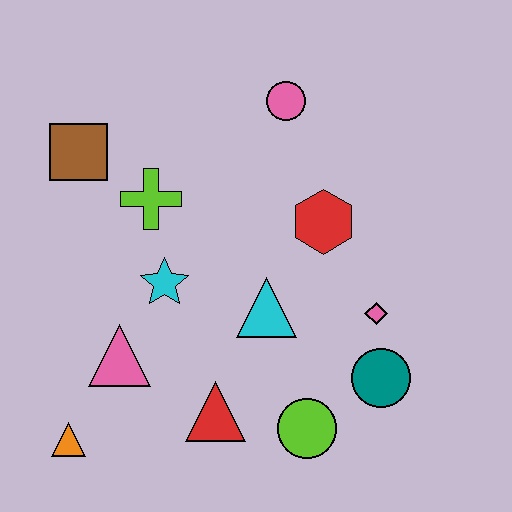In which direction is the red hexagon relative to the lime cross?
The red hexagon is to the right of the lime cross.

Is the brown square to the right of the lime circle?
No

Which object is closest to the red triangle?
The lime circle is closest to the red triangle.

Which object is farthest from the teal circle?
The brown square is farthest from the teal circle.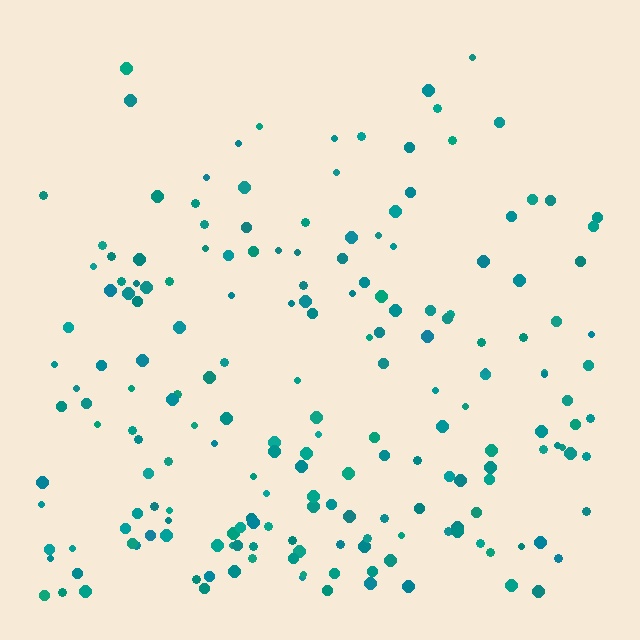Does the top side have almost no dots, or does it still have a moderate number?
Still a moderate number, just noticeably fewer than the bottom.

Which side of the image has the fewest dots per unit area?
The top.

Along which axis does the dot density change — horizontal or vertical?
Vertical.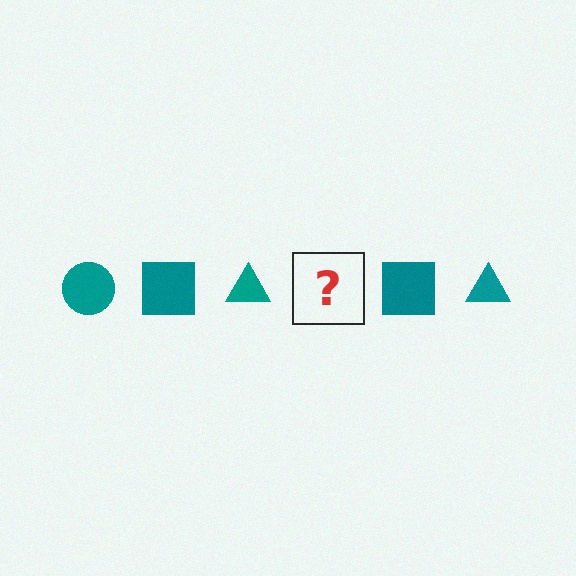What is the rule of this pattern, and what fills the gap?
The rule is that the pattern cycles through circle, square, triangle shapes in teal. The gap should be filled with a teal circle.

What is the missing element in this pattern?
The missing element is a teal circle.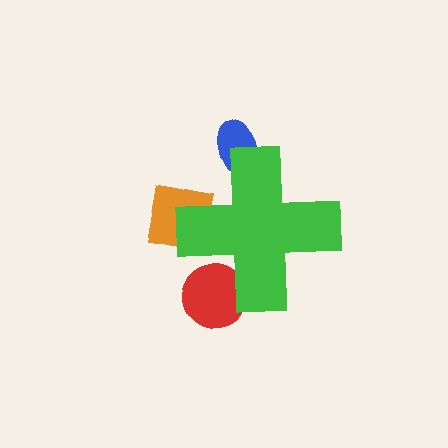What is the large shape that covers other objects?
A green cross.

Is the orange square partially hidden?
Yes, the orange square is partially hidden behind the green cross.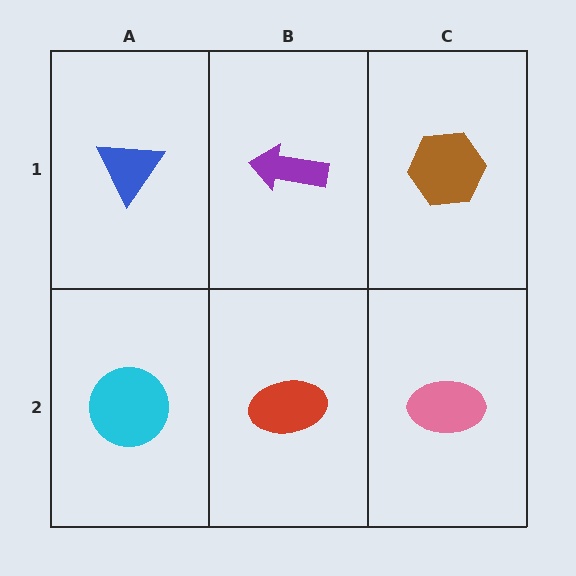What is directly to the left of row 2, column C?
A red ellipse.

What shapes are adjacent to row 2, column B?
A purple arrow (row 1, column B), a cyan circle (row 2, column A), a pink ellipse (row 2, column C).